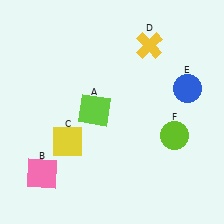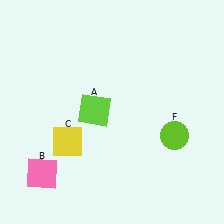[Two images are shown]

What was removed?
The blue circle (E), the yellow cross (D) were removed in Image 2.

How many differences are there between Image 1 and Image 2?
There are 2 differences between the two images.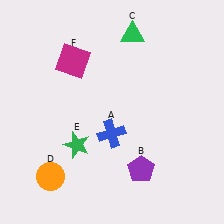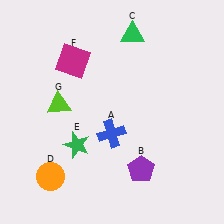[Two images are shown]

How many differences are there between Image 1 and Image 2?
There is 1 difference between the two images.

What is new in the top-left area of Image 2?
A lime triangle (G) was added in the top-left area of Image 2.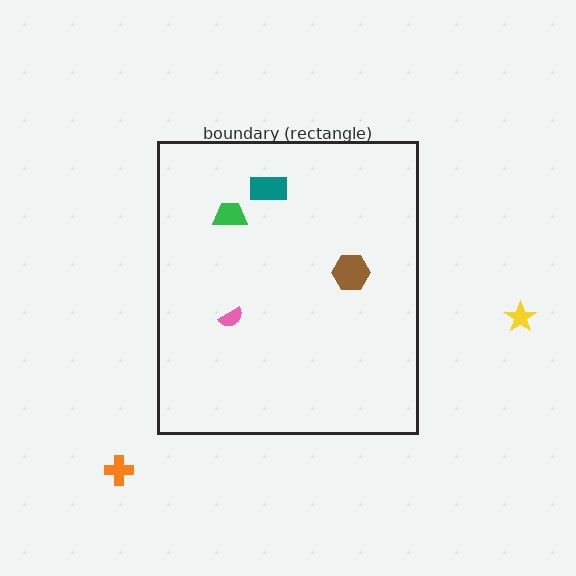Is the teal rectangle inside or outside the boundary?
Inside.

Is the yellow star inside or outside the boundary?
Outside.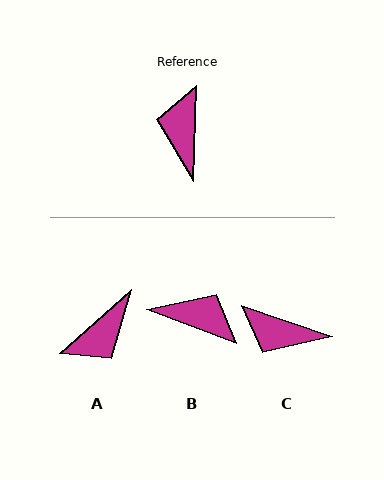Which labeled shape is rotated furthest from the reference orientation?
A, about 134 degrees away.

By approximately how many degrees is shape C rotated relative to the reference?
Approximately 73 degrees counter-clockwise.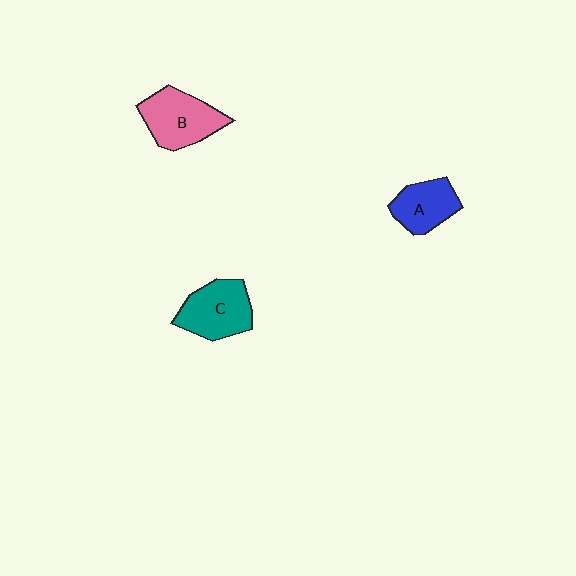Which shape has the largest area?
Shape B (pink).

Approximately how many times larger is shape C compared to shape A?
Approximately 1.3 times.